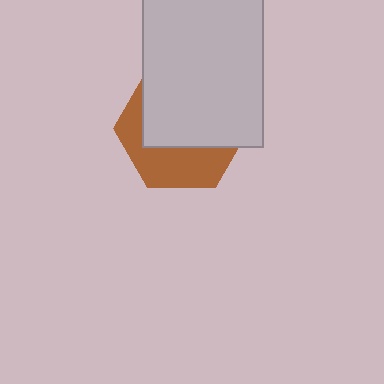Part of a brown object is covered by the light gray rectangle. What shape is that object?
It is a hexagon.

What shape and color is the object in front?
The object in front is a light gray rectangle.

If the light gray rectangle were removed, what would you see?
You would see the complete brown hexagon.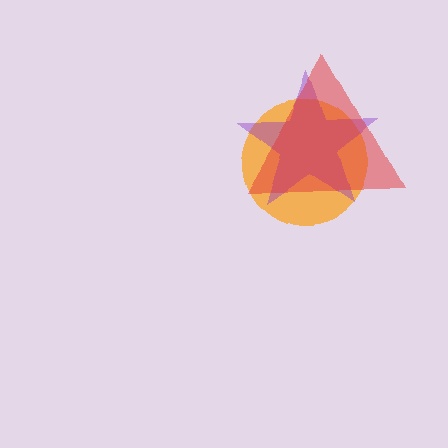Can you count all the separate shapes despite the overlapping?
Yes, there are 3 separate shapes.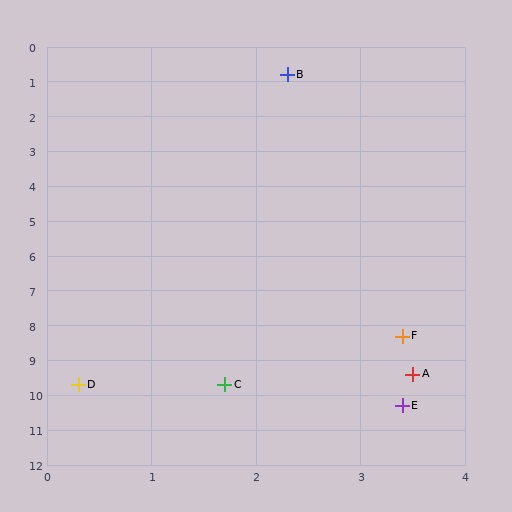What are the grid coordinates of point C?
Point C is at approximately (1.7, 9.7).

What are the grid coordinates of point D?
Point D is at approximately (0.3, 9.7).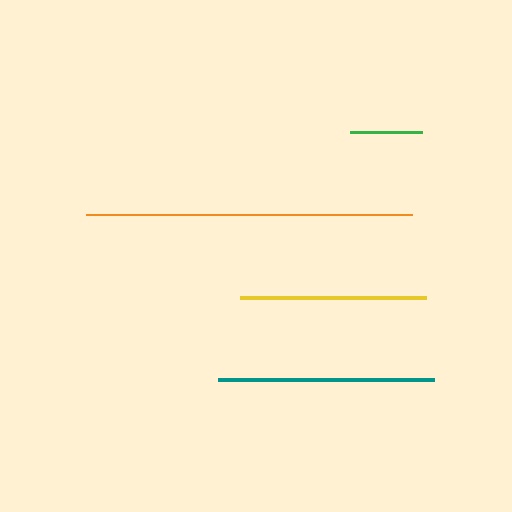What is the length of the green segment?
The green segment is approximately 72 pixels long.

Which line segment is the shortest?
The green line is the shortest at approximately 72 pixels.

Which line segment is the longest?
The orange line is the longest at approximately 326 pixels.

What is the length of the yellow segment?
The yellow segment is approximately 187 pixels long.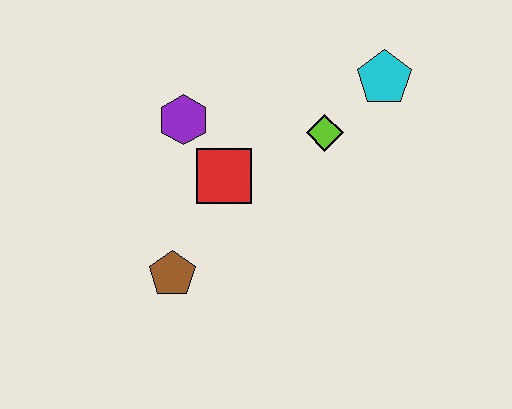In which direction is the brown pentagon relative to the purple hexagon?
The brown pentagon is below the purple hexagon.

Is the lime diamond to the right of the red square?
Yes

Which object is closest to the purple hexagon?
The red square is closest to the purple hexagon.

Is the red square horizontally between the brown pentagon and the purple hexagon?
No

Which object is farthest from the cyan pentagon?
The brown pentagon is farthest from the cyan pentagon.